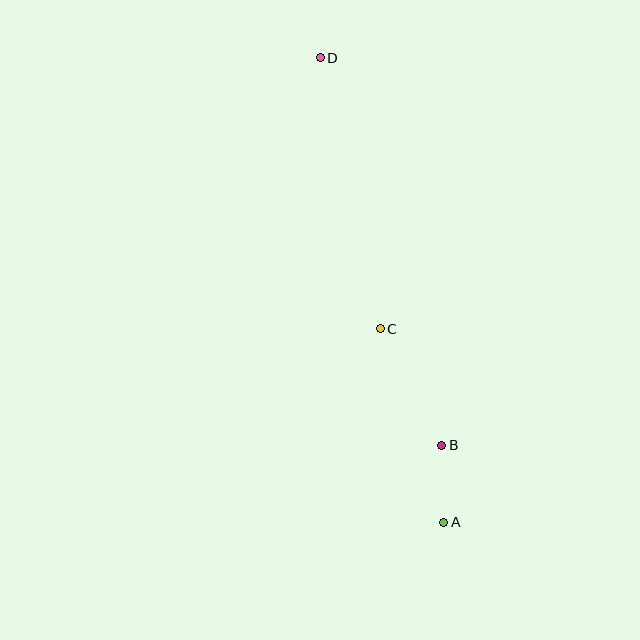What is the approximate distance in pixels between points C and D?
The distance between C and D is approximately 277 pixels.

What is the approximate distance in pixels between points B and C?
The distance between B and C is approximately 132 pixels.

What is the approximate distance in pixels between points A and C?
The distance between A and C is approximately 204 pixels.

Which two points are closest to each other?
Points A and B are closest to each other.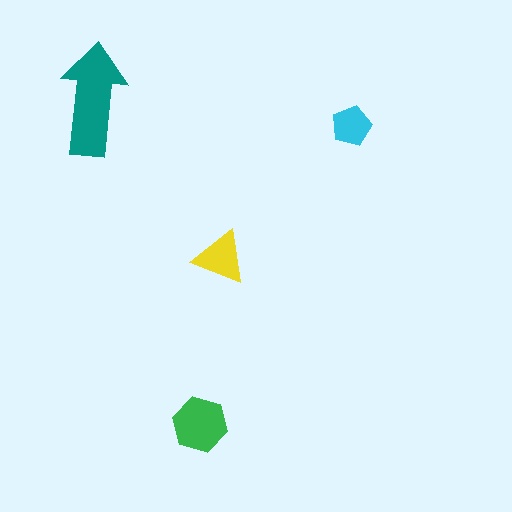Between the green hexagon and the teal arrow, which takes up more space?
The teal arrow.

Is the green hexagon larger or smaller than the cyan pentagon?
Larger.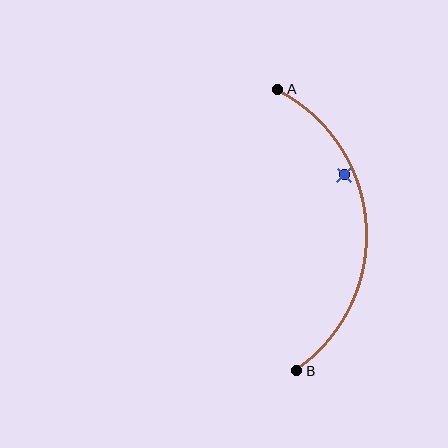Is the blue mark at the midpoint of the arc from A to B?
No — the blue mark does not lie on the arc at all. It sits slightly inside the curve.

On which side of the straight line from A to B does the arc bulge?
The arc bulges to the right of the straight line connecting A and B.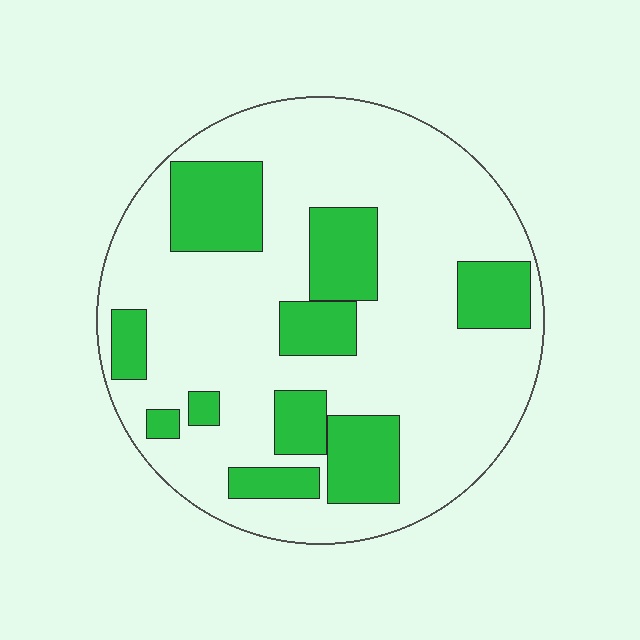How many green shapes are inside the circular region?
10.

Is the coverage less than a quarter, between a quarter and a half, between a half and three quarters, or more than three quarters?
Between a quarter and a half.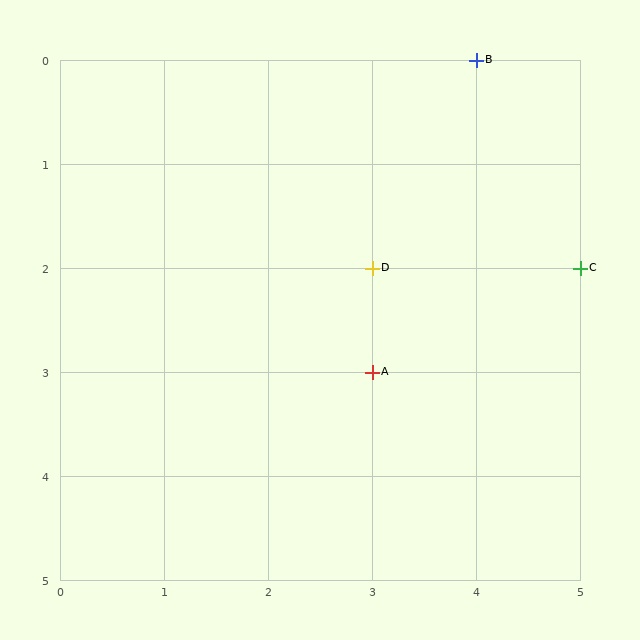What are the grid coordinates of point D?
Point D is at grid coordinates (3, 2).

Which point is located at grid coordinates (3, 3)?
Point A is at (3, 3).